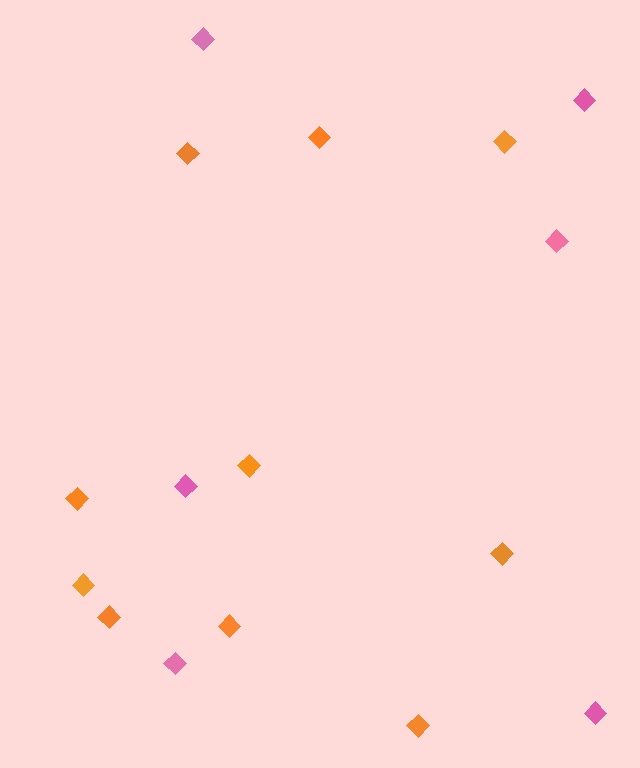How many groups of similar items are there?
There are 2 groups: one group of orange diamonds (10) and one group of pink diamonds (6).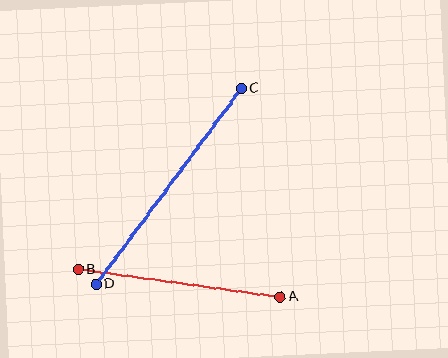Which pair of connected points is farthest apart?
Points C and D are farthest apart.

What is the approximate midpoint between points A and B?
The midpoint is at approximately (179, 283) pixels.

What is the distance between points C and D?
The distance is approximately 244 pixels.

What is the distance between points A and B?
The distance is approximately 204 pixels.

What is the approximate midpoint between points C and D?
The midpoint is at approximately (168, 186) pixels.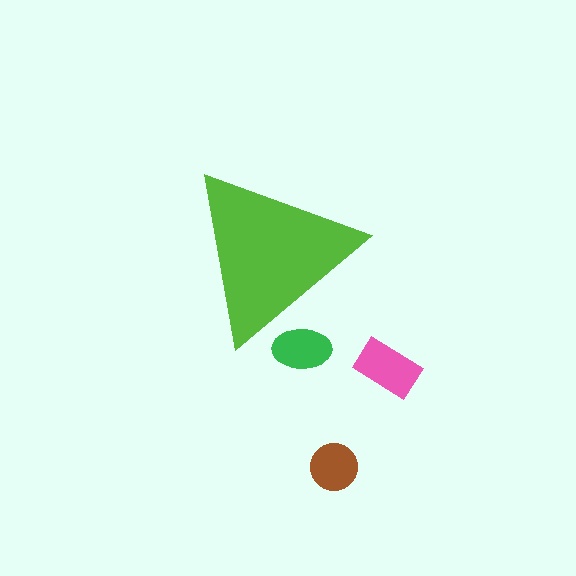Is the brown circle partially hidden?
No, the brown circle is fully visible.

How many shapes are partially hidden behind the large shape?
1 shape is partially hidden.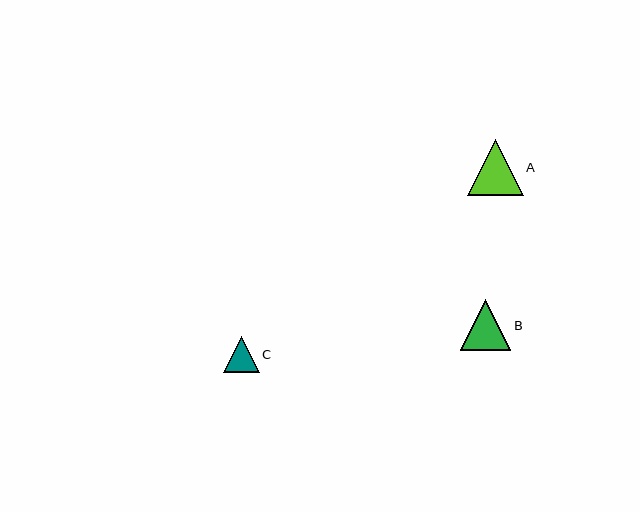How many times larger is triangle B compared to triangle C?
Triangle B is approximately 1.4 times the size of triangle C.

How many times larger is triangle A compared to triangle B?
Triangle A is approximately 1.1 times the size of triangle B.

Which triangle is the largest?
Triangle A is the largest with a size of approximately 56 pixels.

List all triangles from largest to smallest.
From largest to smallest: A, B, C.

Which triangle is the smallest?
Triangle C is the smallest with a size of approximately 35 pixels.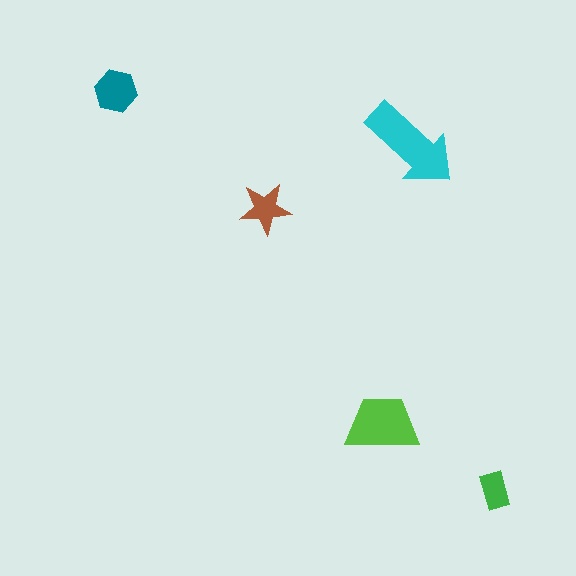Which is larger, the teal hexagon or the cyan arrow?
The cyan arrow.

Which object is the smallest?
The green rectangle.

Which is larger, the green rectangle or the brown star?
The brown star.